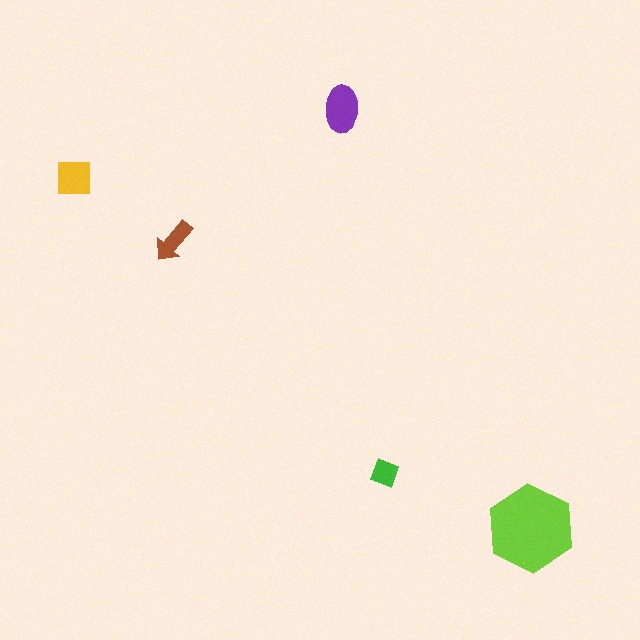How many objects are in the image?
There are 5 objects in the image.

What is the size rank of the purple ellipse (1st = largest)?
2nd.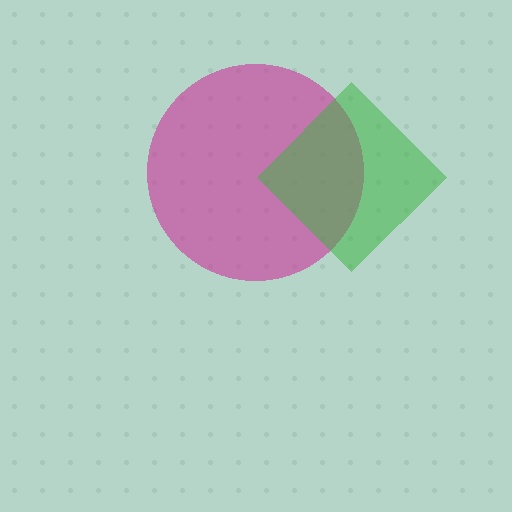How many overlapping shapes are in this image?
There are 2 overlapping shapes in the image.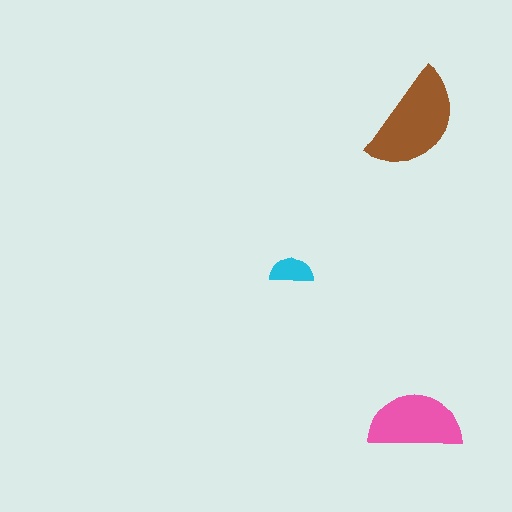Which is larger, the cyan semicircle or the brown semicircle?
The brown one.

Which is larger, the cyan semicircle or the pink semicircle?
The pink one.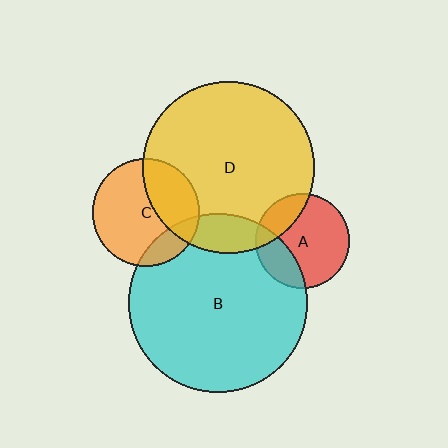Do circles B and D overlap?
Yes.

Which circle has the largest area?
Circle B (cyan).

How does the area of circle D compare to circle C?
Approximately 2.6 times.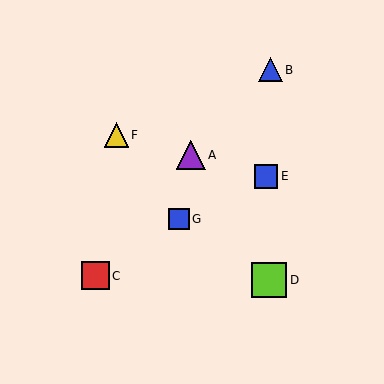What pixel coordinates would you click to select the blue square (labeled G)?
Click at (179, 219) to select the blue square G.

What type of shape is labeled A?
Shape A is a purple triangle.